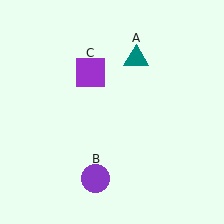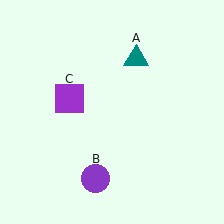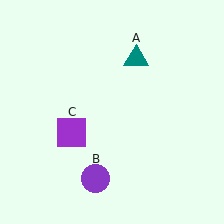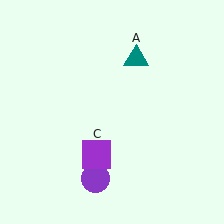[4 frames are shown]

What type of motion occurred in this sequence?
The purple square (object C) rotated counterclockwise around the center of the scene.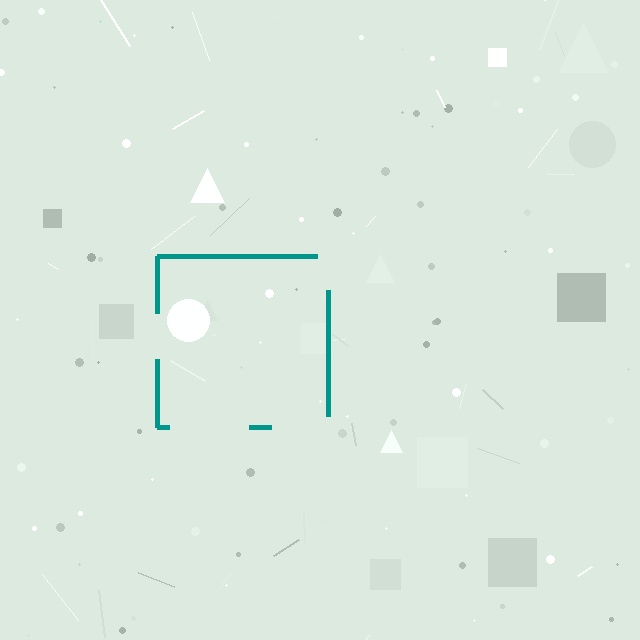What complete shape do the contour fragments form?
The contour fragments form a square.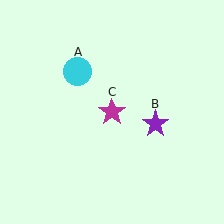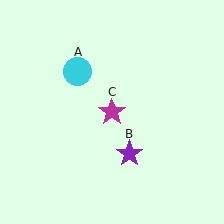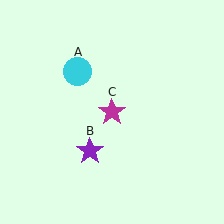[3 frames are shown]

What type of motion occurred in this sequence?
The purple star (object B) rotated clockwise around the center of the scene.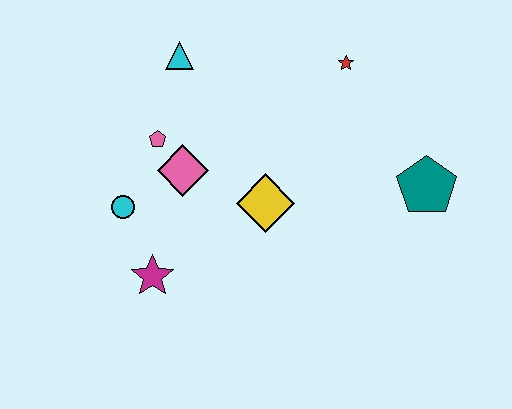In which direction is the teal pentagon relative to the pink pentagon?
The teal pentagon is to the right of the pink pentagon.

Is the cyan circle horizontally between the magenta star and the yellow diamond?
No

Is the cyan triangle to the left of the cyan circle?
No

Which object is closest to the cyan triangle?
The pink pentagon is closest to the cyan triangle.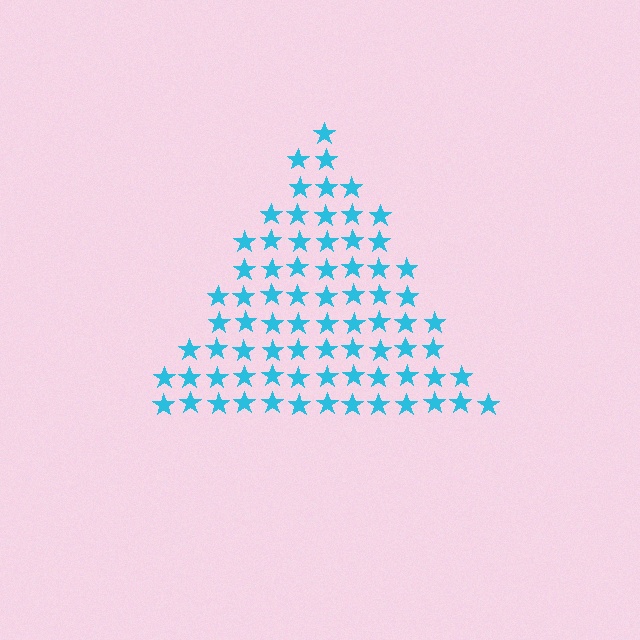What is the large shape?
The large shape is a triangle.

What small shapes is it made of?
It is made of small stars.